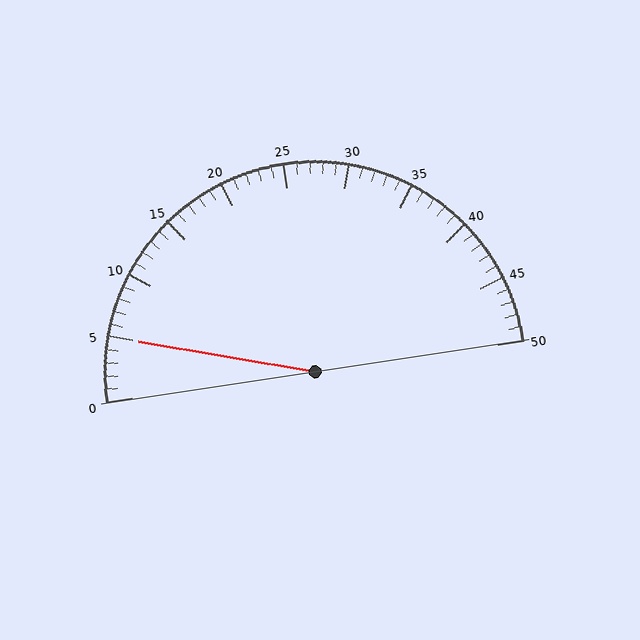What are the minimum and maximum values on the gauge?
The gauge ranges from 0 to 50.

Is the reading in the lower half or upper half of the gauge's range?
The reading is in the lower half of the range (0 to 50).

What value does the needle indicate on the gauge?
The needle indicates approximately 5.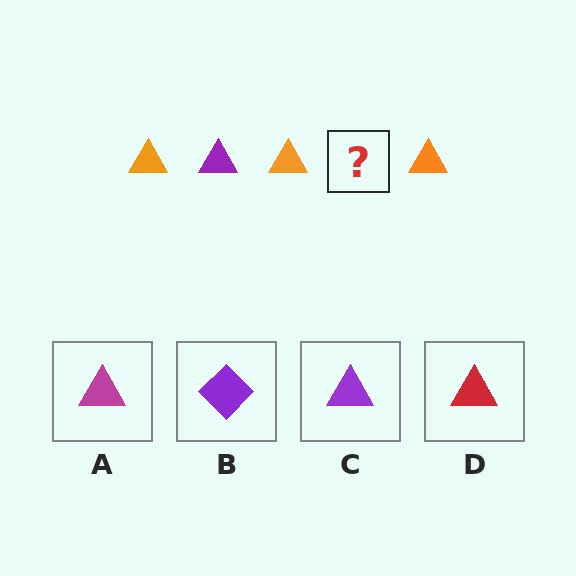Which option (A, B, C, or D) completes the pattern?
C.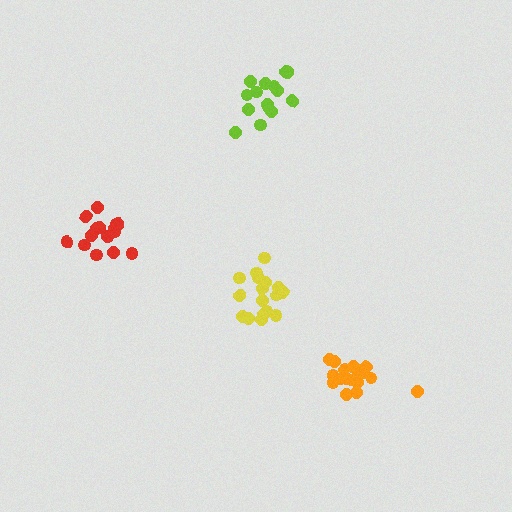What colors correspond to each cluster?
The clusters are colored: orange, lime, red, yellow.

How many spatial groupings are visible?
There are 4 spatial groupings.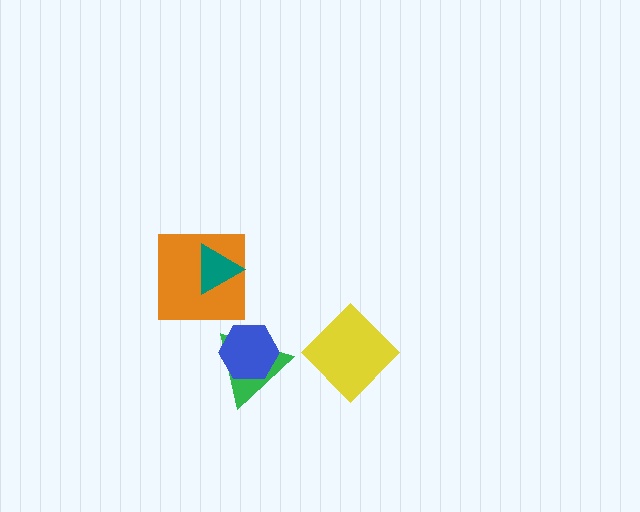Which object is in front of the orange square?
The teal triangle is in front of the orange square.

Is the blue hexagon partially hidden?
No, no other shape covers it.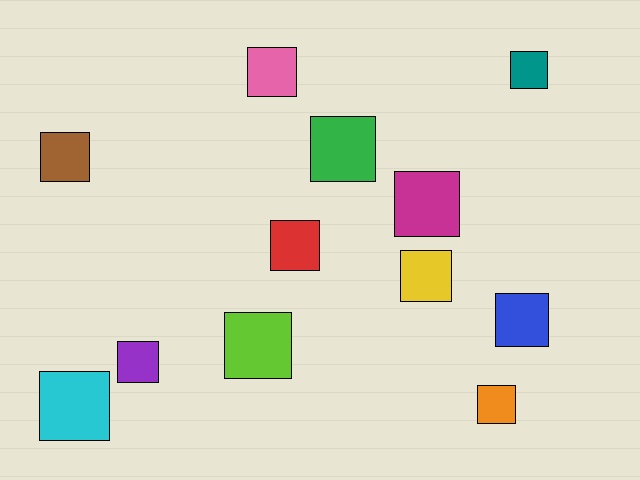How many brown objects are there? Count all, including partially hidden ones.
There is 1 brown object.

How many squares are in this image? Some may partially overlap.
There are 12 squares.